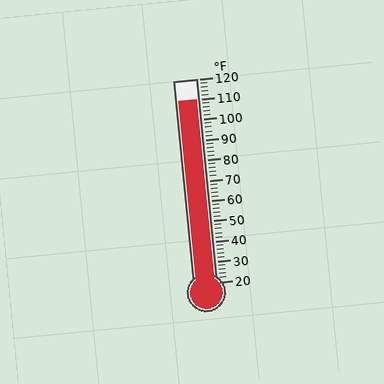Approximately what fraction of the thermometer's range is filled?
The thermometer is filled to approximately 90% of its range.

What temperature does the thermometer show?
The thermometer shows approximately 110°F.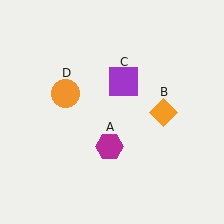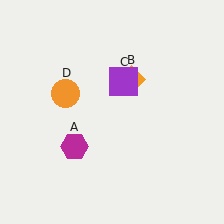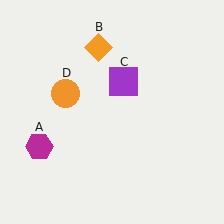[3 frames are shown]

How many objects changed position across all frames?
2 objects changed position: magenta hexagon (object A), orange diamond (object B).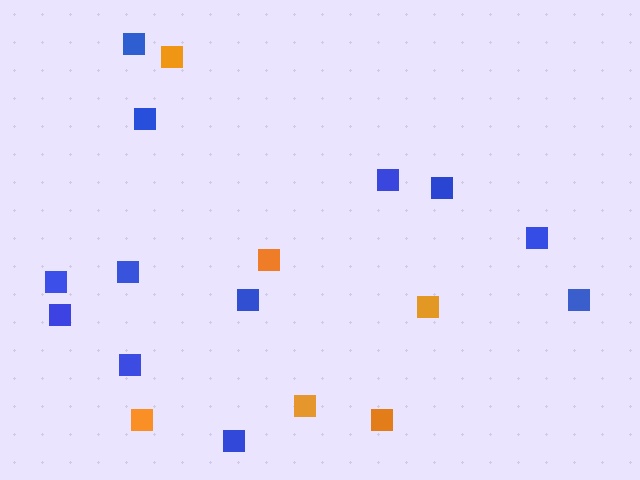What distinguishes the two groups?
There are 2 groups: one group of blue squares (12) and one group of orange squares (6).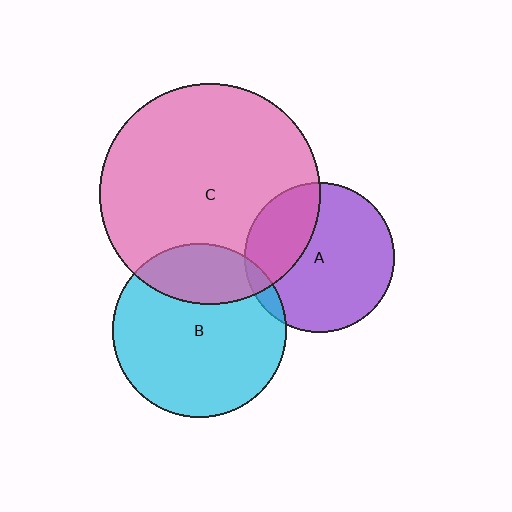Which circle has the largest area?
Circle C (pink).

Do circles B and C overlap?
Yes.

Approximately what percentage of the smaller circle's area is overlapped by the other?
Approximately 25%.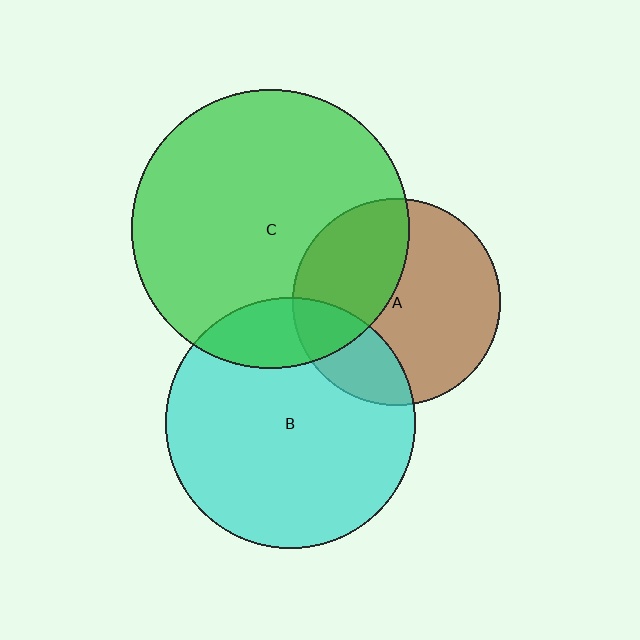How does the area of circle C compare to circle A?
Approximately 1.8 times.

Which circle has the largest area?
Circle C (green).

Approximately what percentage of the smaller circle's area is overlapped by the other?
Approximately 15%.